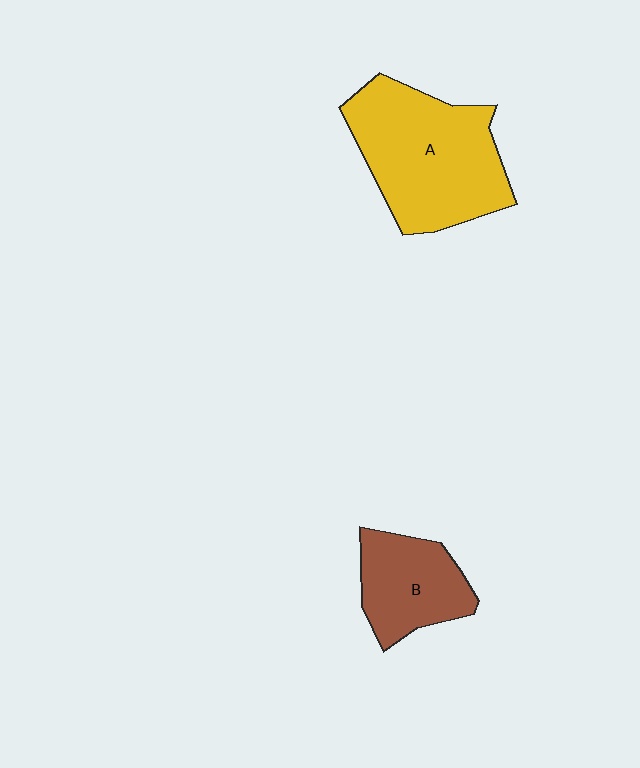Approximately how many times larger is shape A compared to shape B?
Approximately 1.9 times.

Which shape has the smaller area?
Shape B (brown).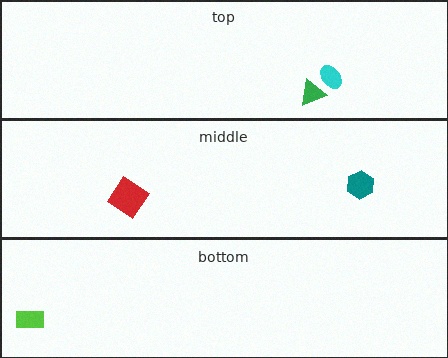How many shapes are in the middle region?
2.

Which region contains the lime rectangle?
The bottom region.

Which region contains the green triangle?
The top region.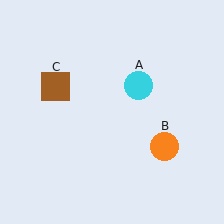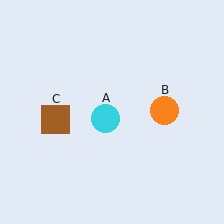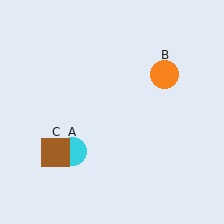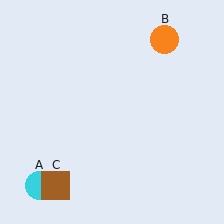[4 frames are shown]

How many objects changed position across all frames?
3 objects changed position: cyan circle (object A), orange circle (object B), brown square (object C).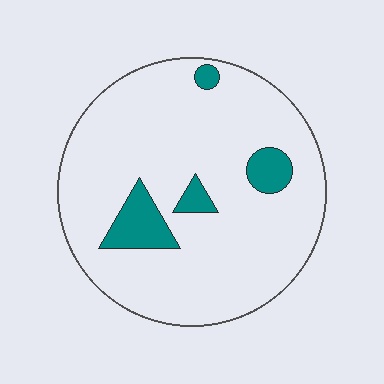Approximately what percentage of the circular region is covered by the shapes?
Approximately 10%.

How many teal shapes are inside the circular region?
4.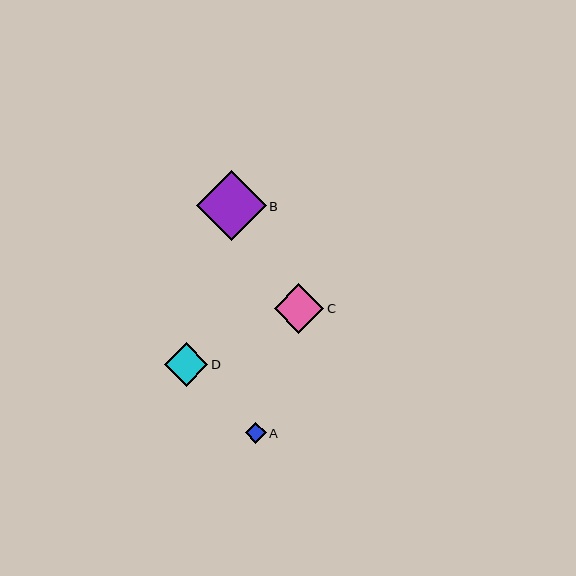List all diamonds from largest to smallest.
From largest to smallest: B, C, D, A.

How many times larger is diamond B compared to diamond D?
Diamond B is approximately 1.6 times the size of diamond D.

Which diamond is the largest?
Diamond B is the largest with a size of approximately 70 pixels.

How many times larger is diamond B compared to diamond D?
Diamond B is approximately 1.6 times the size of diamond D.